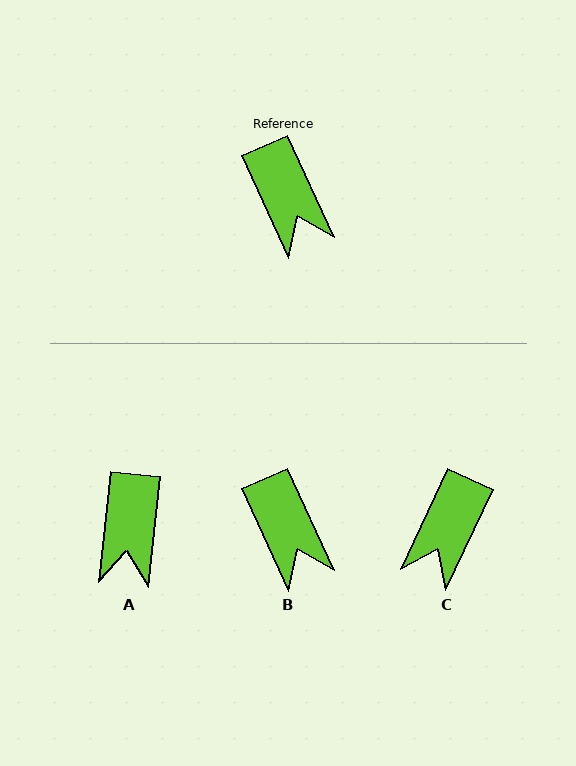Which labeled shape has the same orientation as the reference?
B.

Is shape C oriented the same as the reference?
No, it is off by about 49 degrees.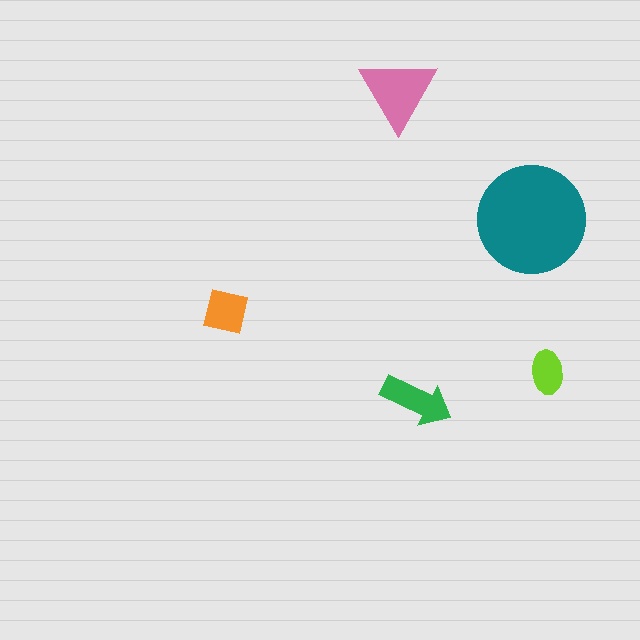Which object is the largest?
The teal circle.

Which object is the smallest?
The lime ellipse.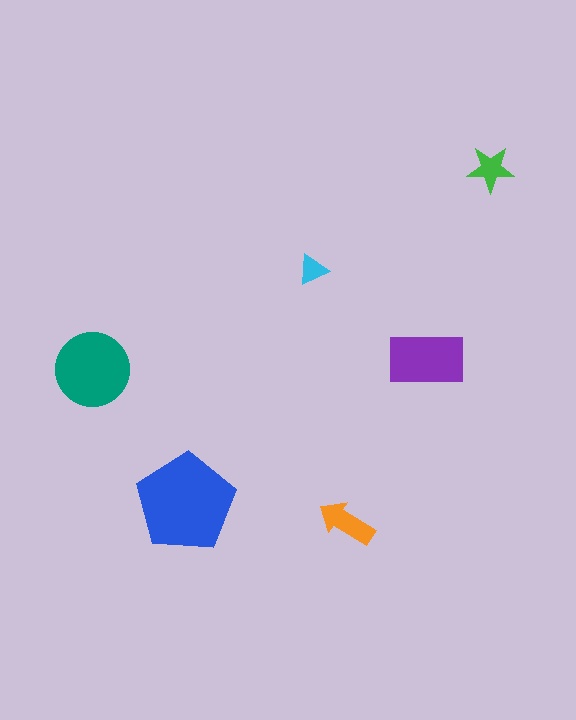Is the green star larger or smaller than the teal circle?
Smaller.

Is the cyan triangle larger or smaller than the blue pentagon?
Smaller.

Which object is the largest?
The blue pentagon.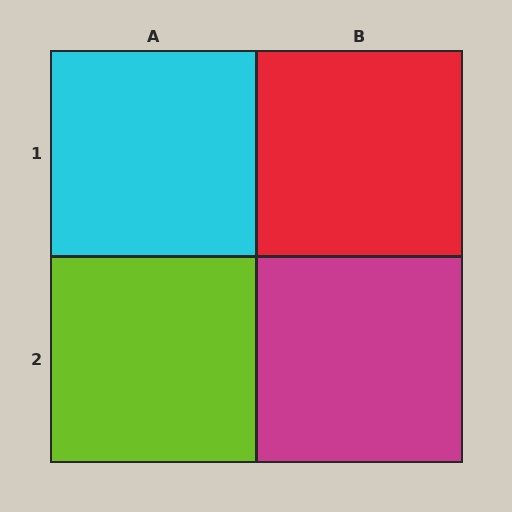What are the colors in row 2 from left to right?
Lime, magenta.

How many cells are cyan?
1 cell is cyan.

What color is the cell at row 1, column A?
Cyan.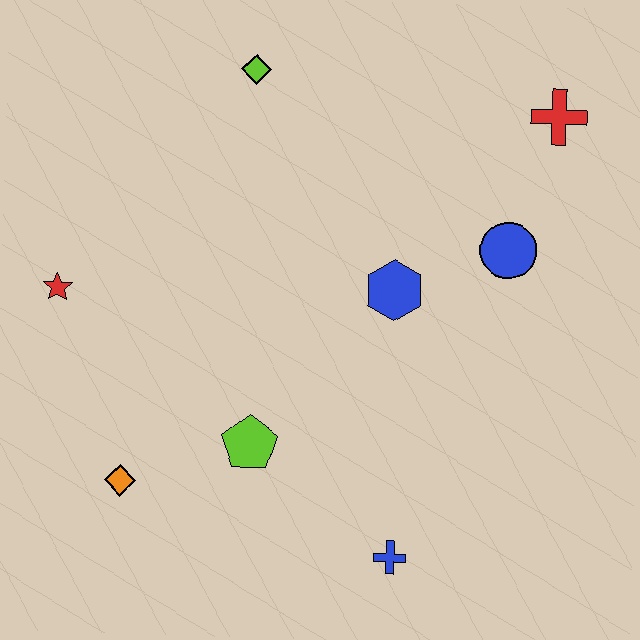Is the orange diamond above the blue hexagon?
No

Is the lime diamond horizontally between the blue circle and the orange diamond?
Yes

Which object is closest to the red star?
The orange diamond is closest to the red star.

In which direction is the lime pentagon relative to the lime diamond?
The lime pentagon is below the lime diamond.